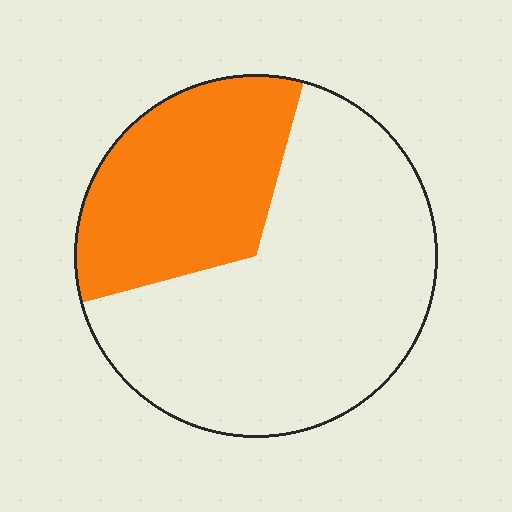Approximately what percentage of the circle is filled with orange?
Approximately 35%.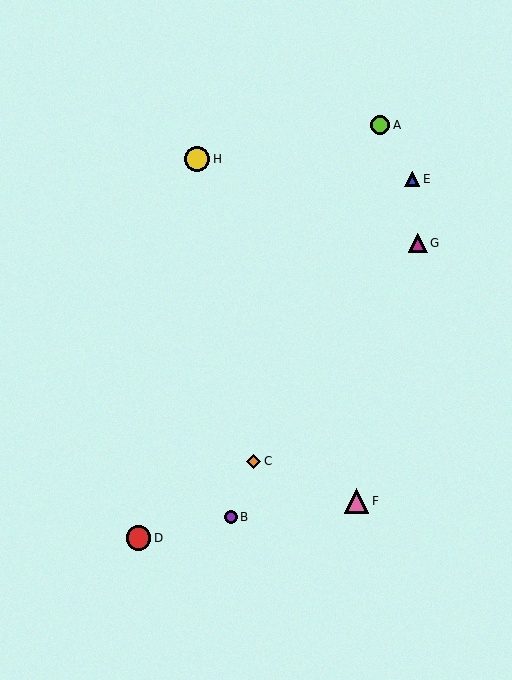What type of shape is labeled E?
Shape E is a blue triangle.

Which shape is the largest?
The yellow circle (labeled H) is the largest.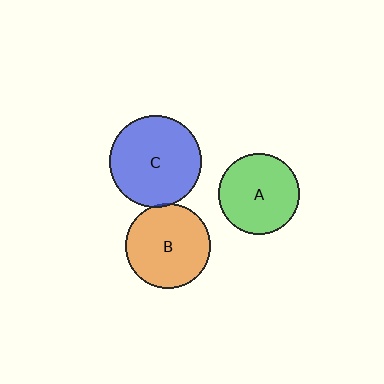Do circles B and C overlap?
Yes.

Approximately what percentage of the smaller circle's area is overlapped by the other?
Approximately 5%.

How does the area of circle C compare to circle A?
Approximately 1.3 times.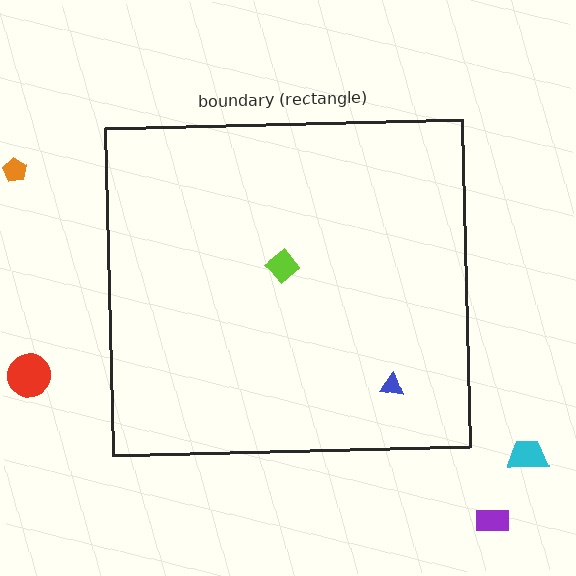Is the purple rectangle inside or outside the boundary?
Outside.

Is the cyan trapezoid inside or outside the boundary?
Outside.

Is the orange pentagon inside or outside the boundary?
Outside.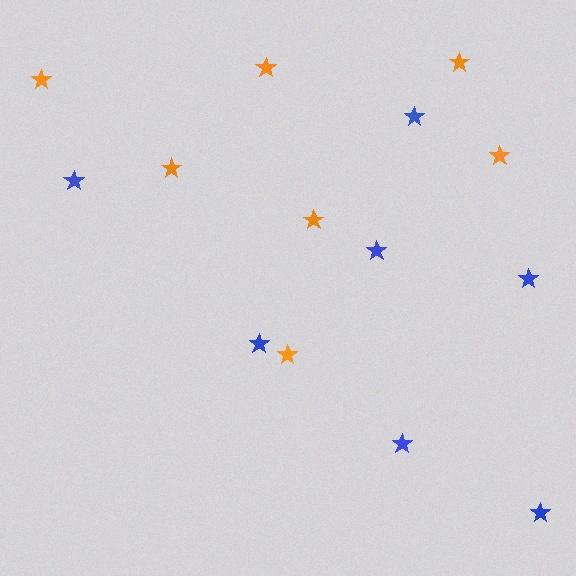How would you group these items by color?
There are 2 groups: one group of blue stars (7) and one group of orange stars (7).